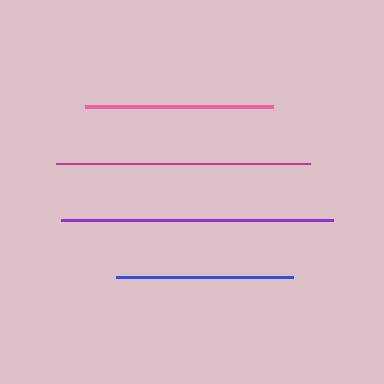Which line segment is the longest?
The purple line is the longest at approximately 273 pixels.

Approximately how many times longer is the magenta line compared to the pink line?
The magenta line is approximately 1.3 times the length of the pink line.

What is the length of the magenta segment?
The magenta segment is approximately 254 pixels long.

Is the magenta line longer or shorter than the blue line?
The magenta line is longer than the blue line.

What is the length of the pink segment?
The pink segment is approximately 188 pixels long.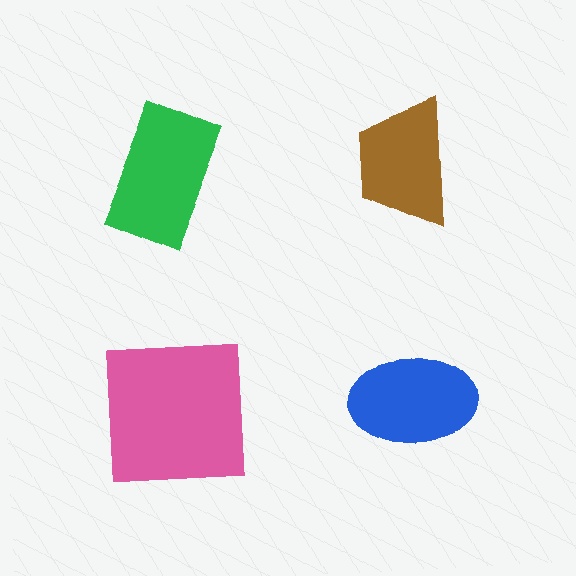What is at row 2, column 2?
A blue ellipse.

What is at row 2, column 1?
A pink square.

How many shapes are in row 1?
2 shapes.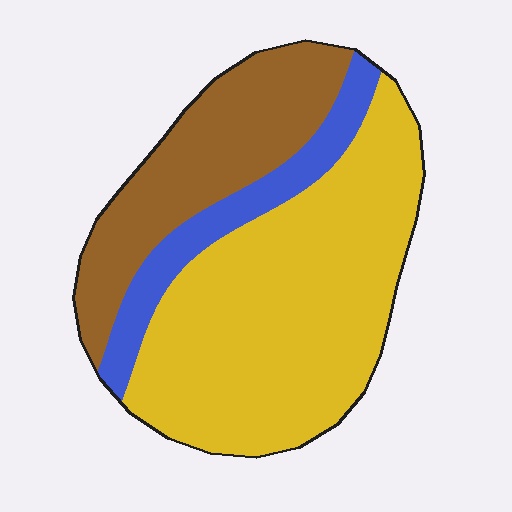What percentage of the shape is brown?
Brown takes up about one quarter (1/4) of the shape.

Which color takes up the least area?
Blue, at roughly 15%.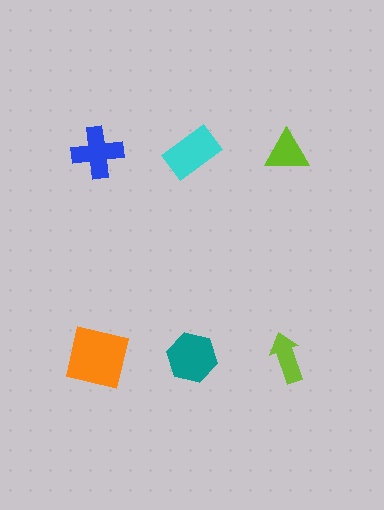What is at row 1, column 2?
A cyan rectangle.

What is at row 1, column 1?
A blue cross.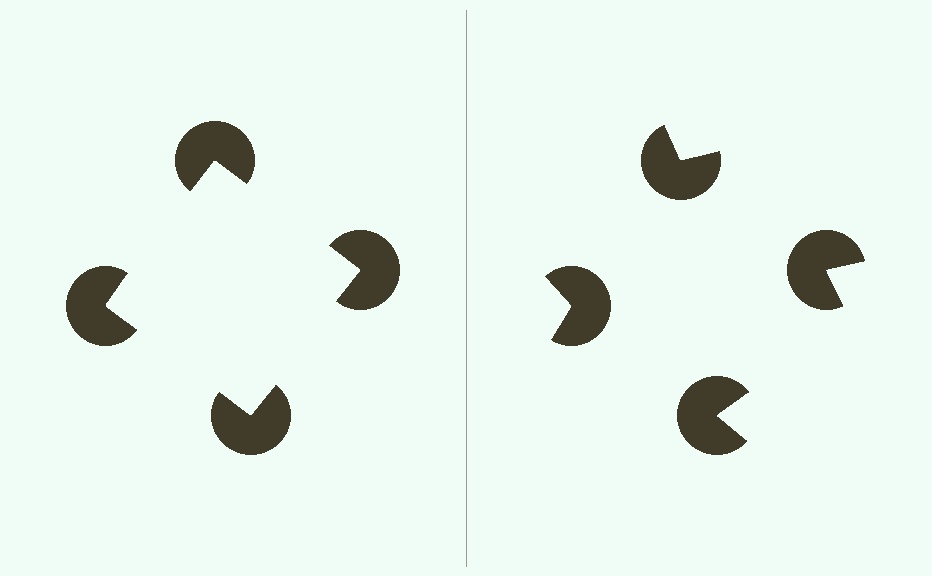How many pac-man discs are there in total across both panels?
8 — 4 on each side.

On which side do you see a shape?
An illusory square appears on the left side. On the right side the wedge cuts are rotated, so no coherent shape forms.